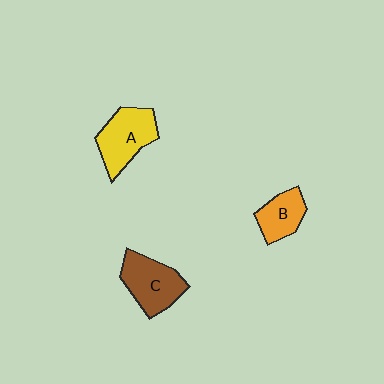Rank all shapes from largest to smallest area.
From largest to smallest: A (yellow), C (brown), B (orange).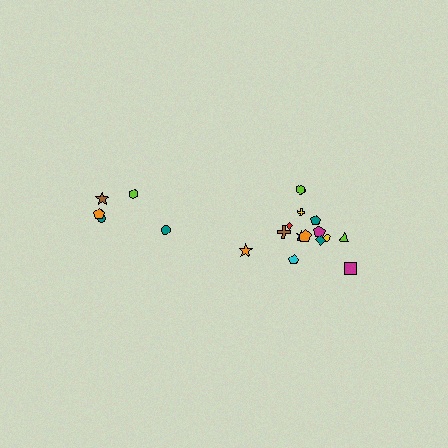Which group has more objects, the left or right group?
The right group.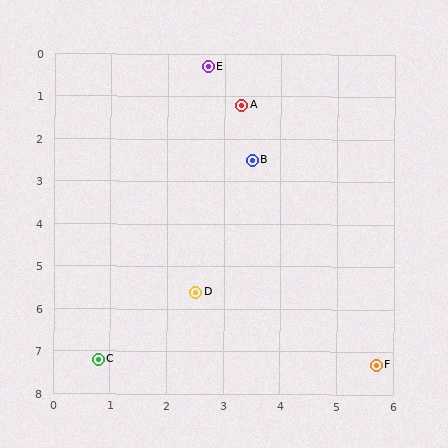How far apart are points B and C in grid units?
Points B and C are about 5.4 grid units apart.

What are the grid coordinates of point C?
Point C is at approximately (0.8, 7.2).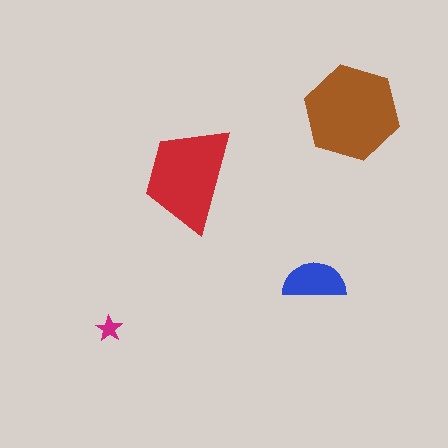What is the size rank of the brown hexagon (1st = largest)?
1st.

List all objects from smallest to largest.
The magenta star, the blue semicircle, the red trapezoid, the brown hexagon.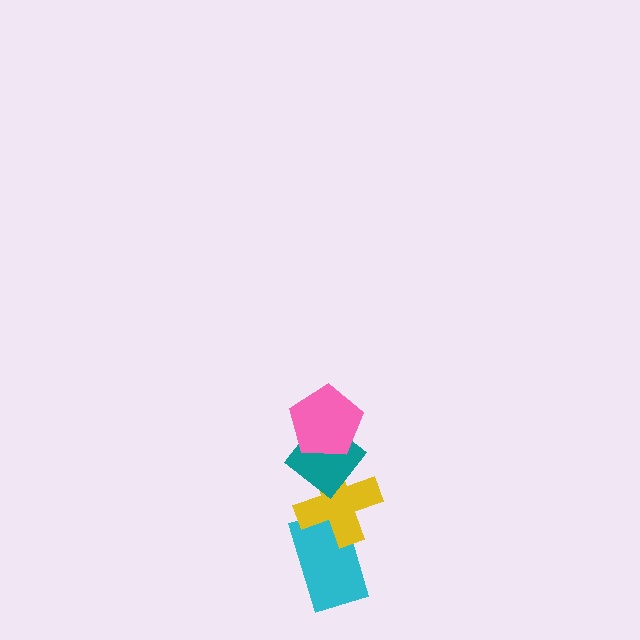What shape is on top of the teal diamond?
The pink pentagon is on top of the teal diamond.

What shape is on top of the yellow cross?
The teal diamond is on top of the yellow cross.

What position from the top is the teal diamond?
The teal diamond is 2nd from the top.